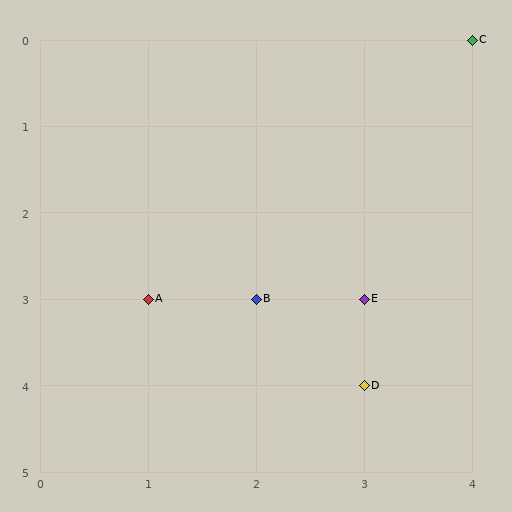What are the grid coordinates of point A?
Point A is at grid coordinates (1, 3).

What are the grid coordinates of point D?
Point D is at grid coordinates (3, 4).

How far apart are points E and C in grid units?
Points E and C are 1 column and 3 rows apart (about 3.2 grid units diagonally).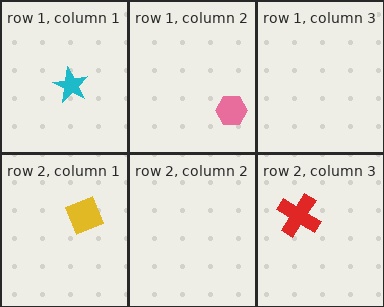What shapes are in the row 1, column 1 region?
The cyan star.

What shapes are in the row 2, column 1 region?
The yellow square.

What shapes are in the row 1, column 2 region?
The pink hexagon.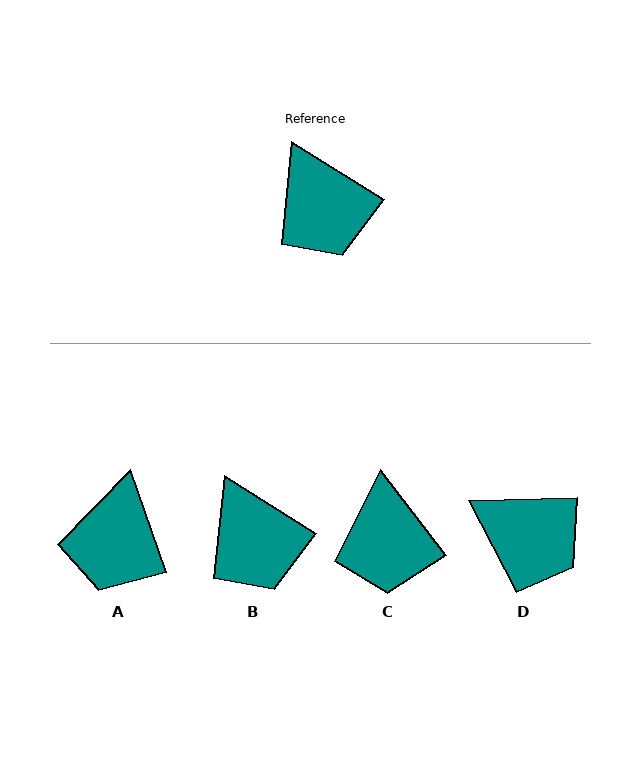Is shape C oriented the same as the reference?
No, it is off by about 21 degrees.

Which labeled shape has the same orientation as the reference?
B.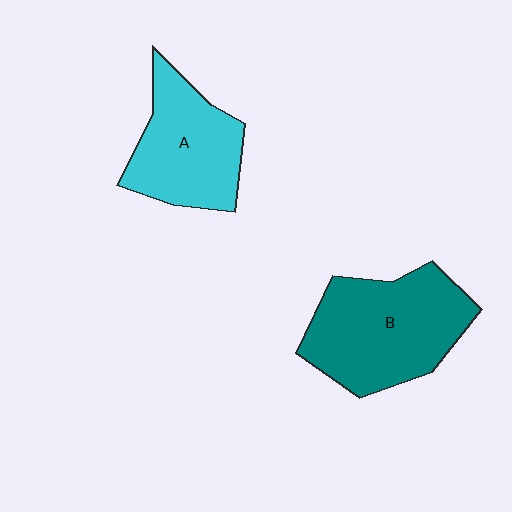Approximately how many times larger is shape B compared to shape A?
Approximately 1.3 times.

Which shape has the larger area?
Shape B (teal).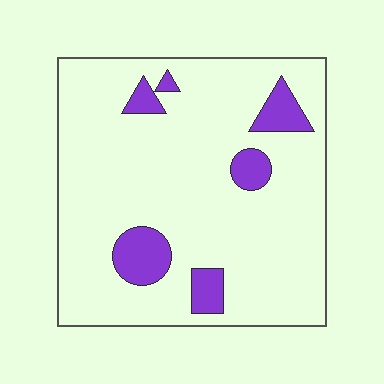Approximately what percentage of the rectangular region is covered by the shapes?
Approximately 10%.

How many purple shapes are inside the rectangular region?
6.